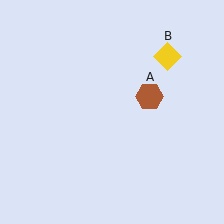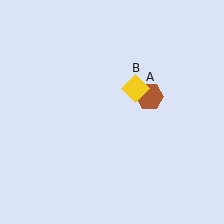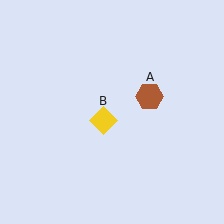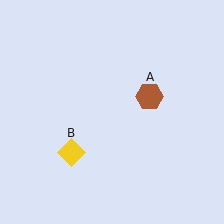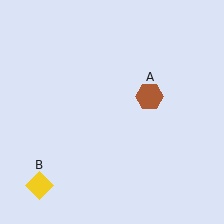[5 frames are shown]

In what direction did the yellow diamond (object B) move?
The yellow diamond (object B) moved down and to the left.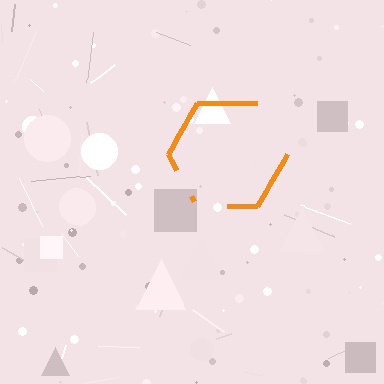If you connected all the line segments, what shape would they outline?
They would outline a hexagon.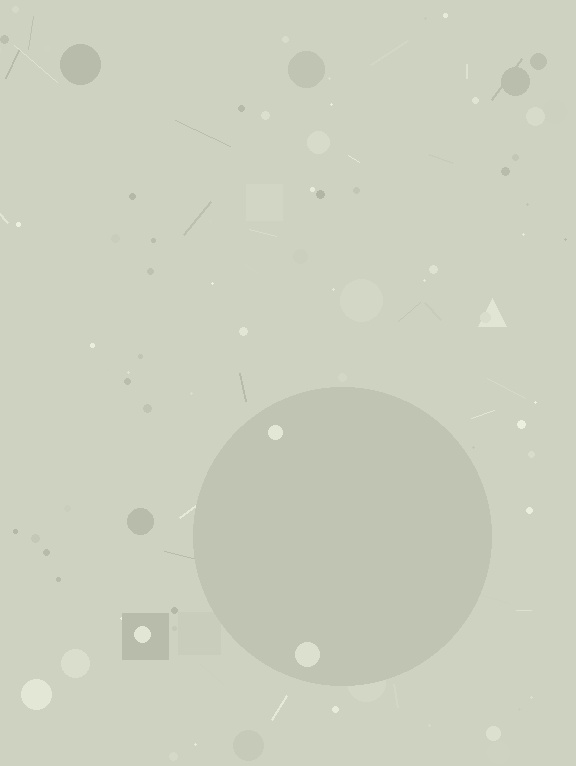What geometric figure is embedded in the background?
A circle is embedded in the background.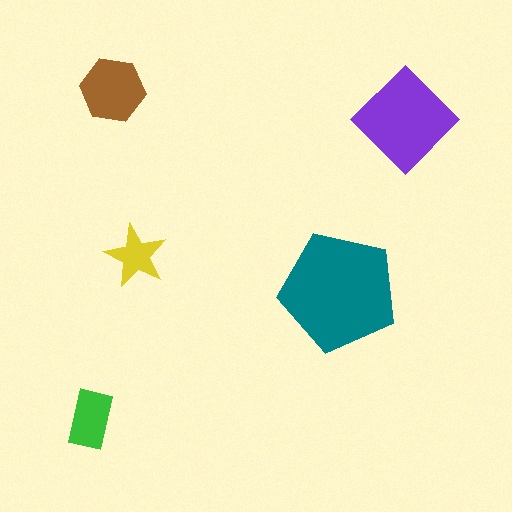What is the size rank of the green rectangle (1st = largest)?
4th.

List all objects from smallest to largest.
The yellow star, the green rectangle, the brown hexagon, the purple diamond, the teal pentagon.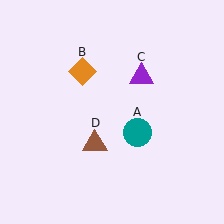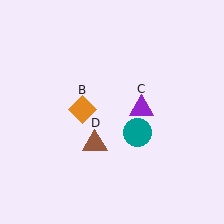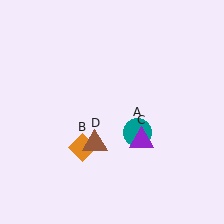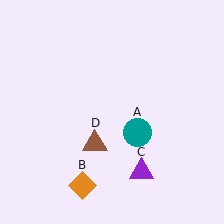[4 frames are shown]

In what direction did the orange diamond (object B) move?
The orange diamond (object B) moved down.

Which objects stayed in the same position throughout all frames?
Teal circle (object A) and brown triangle (object D) remained stationary.